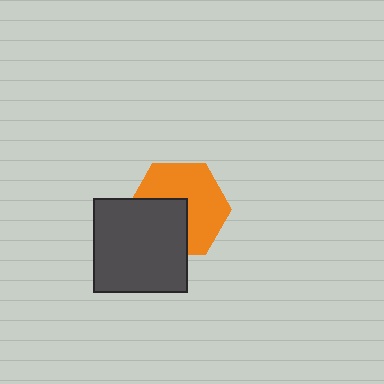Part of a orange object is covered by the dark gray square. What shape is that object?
It is a hexagon.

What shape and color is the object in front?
The object in front is a dark gray square.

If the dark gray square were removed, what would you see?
You would see the complete orange hexagon.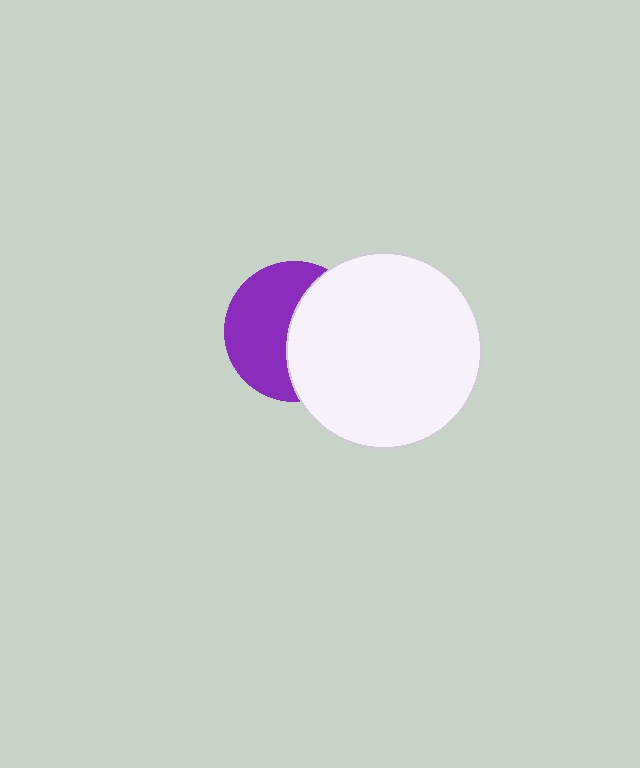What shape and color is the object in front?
The object in front is a white circle.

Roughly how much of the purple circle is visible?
About half of it is visible (roughly 52%).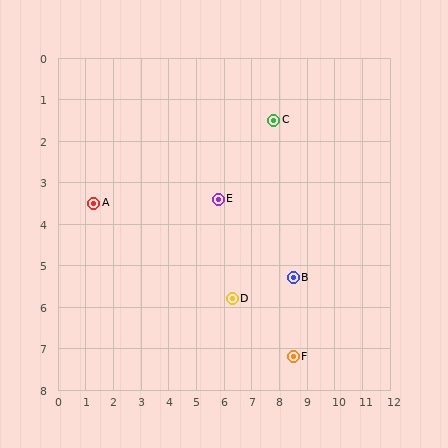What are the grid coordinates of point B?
Point B is at approximately (8.5, 5.3).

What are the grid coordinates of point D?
Point D is at approximately (6.3, 5.8).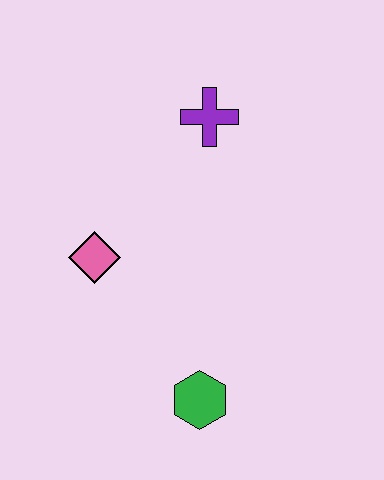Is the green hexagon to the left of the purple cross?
Yes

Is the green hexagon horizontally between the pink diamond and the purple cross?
Yes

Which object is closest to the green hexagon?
The pink diamond is closest to the green hexagon.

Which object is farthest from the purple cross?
The green hexagon is farthest from the purple cross.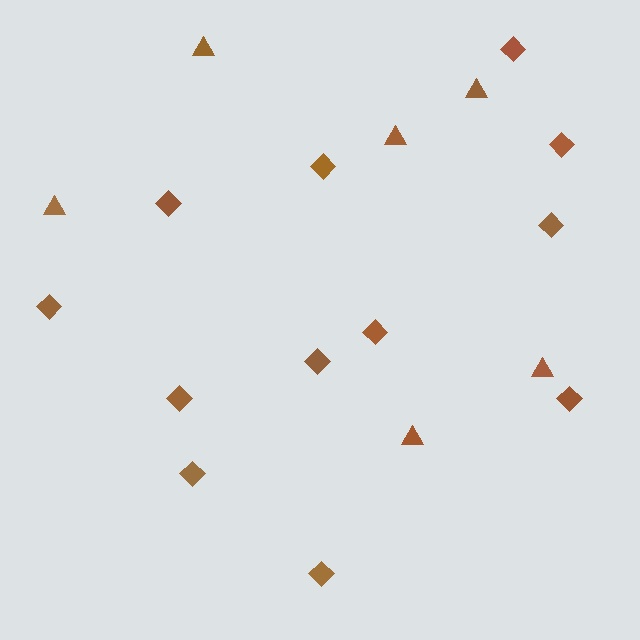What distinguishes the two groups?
There are 2 groups: one group of diamonds (12) and one group of triangles (6).